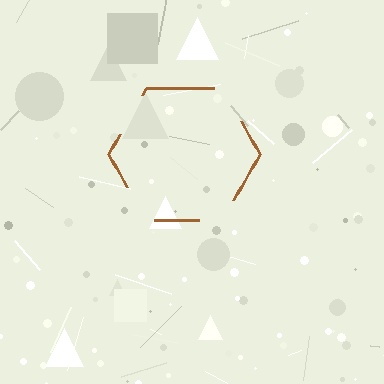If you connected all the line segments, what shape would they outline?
They would outline a hexagon.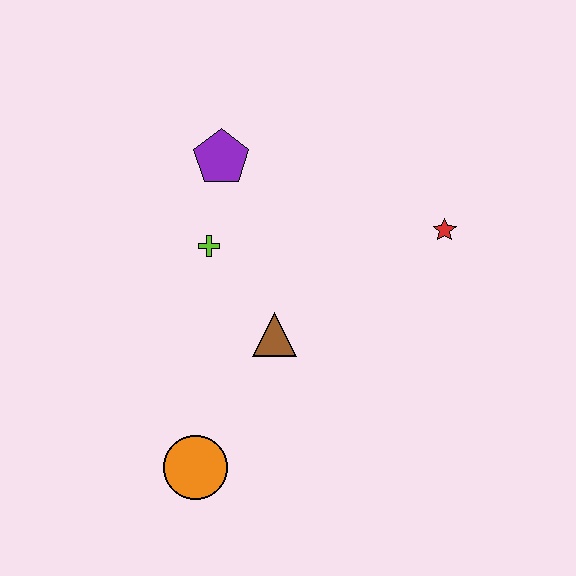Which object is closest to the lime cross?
The purple pentagon is closest to the lime cross.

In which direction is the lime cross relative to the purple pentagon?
The lime cross is below the purple pentagon.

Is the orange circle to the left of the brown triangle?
Yes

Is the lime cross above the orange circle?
Yes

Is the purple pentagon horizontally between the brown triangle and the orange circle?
Yes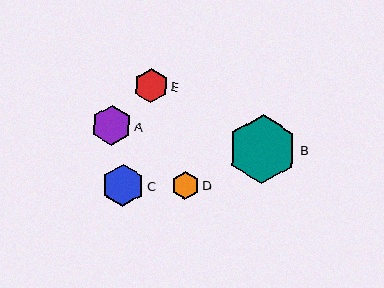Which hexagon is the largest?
Hexagon B is the largest with a size of approximately 69 pixels.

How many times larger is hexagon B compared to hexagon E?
Hexagon B is approximately 2.0 times the size of hexagon E.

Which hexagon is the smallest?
Hexagon D is the smallest with a size of approximately 28 pixels.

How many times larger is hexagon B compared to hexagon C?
Hexagon B is approximately 1.6 times the size of hexagon C.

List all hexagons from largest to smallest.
From largest to smallest: B, C, A, E, D.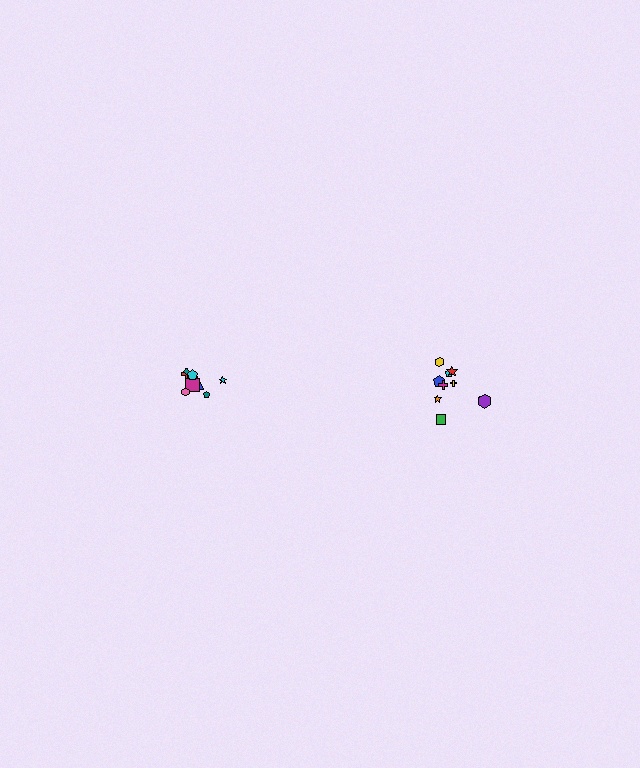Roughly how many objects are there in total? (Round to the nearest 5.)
Roughly 20 objects in total.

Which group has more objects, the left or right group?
The right group.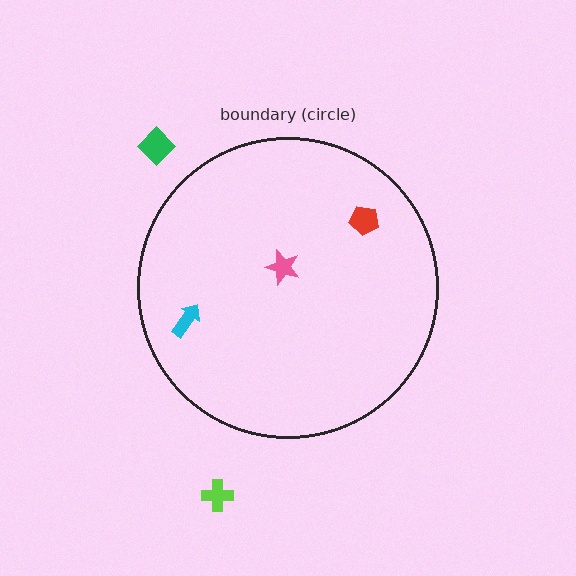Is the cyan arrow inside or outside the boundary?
Inside.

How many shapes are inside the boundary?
3 inside, 2 outside.